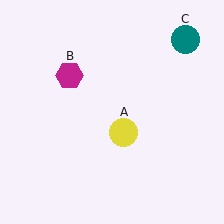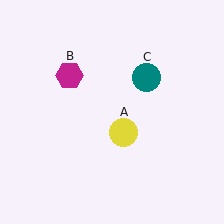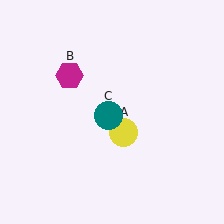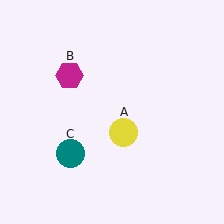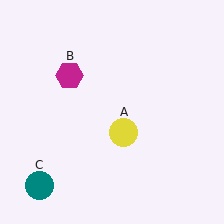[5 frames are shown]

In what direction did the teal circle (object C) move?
The teal circle (object C) moved down and to the left.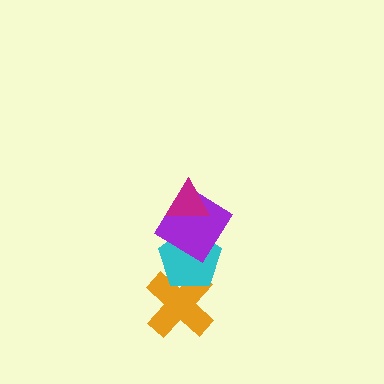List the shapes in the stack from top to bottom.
From top to bottom: the magenta triangle, the purple diamond, the cyan pentagon, the orange cross.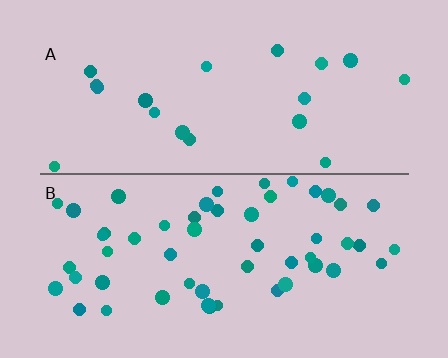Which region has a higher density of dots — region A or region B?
B (the bottom).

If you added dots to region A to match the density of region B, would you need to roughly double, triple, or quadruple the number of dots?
Approximately triple.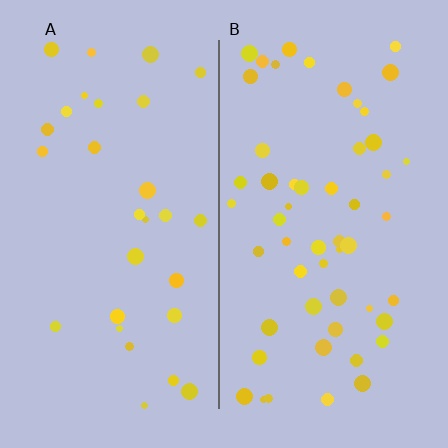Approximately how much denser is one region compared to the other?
Approximately 1.8× — region B over region A.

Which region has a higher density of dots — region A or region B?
B (the right).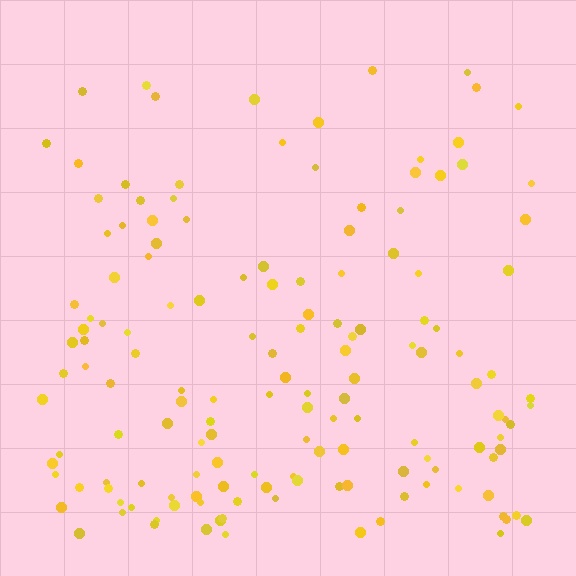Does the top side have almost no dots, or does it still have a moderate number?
Still a moderate number, just noticeably fewer than the bottom.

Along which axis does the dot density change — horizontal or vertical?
Vertical.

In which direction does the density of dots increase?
From top to bottom, with the bottom side densest.